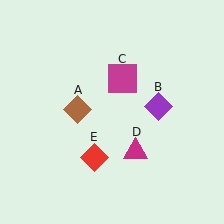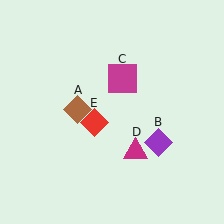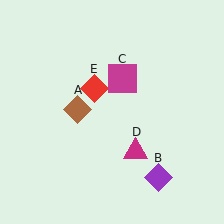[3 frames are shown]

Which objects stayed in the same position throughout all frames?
Brown diamond (object A) and magenta square (object C) and magenta triangle (object D) remained stationary.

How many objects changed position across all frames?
2 objects changed position: purple diamond (object B), red diamond (object E).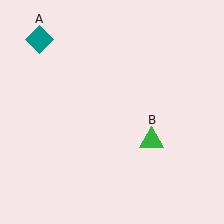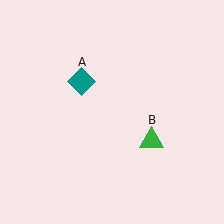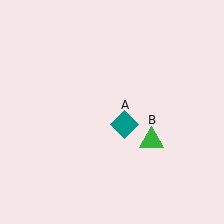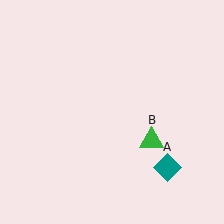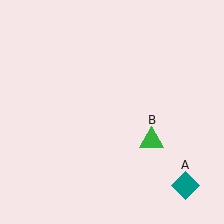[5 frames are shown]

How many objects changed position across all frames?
1 object changed position: teal diamond (object A).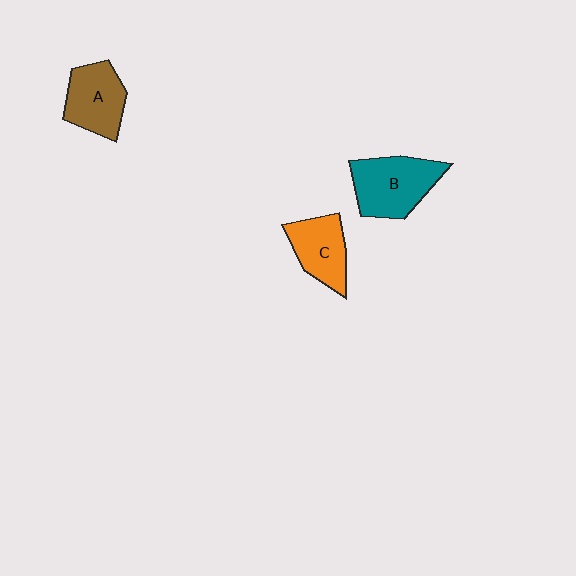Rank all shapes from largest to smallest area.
From largest to smallest: B (teal), A (brown), C (orange).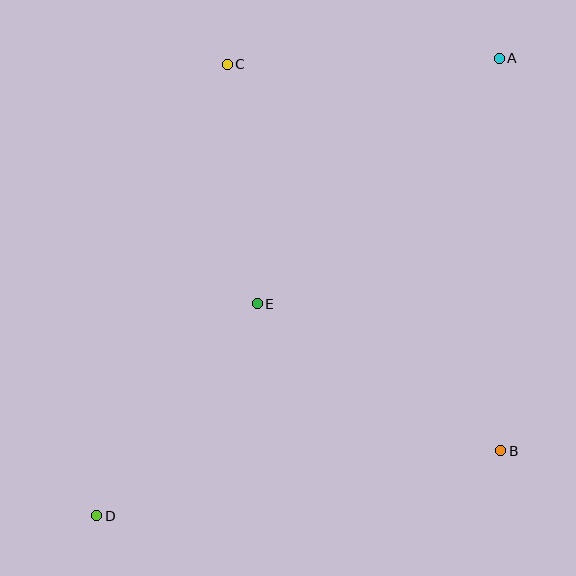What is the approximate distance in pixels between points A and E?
The distance between A and E is approximately 345 pixels.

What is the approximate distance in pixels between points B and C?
The distance between B and C is approximately 473 pixels.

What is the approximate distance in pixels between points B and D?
The distance between B and D is approximately 409 pixels.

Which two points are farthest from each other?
Points A and D are farthest from each other.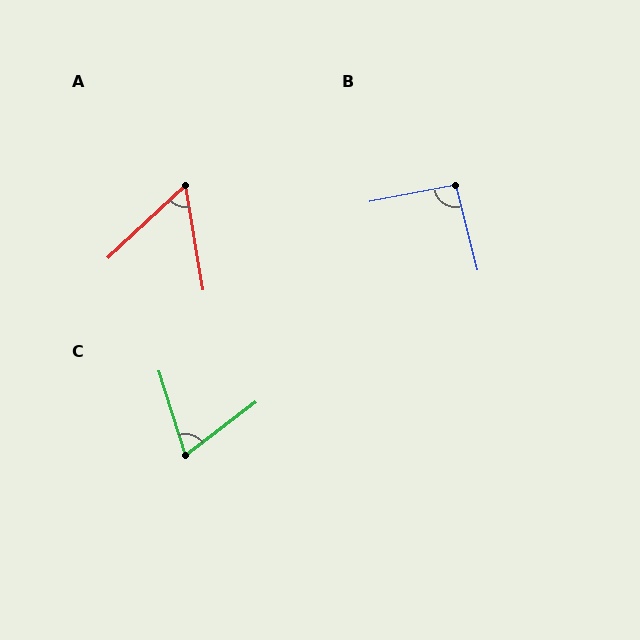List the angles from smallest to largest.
A (57°), C (70°), B (93°).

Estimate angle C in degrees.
Approximately 70 degrees.